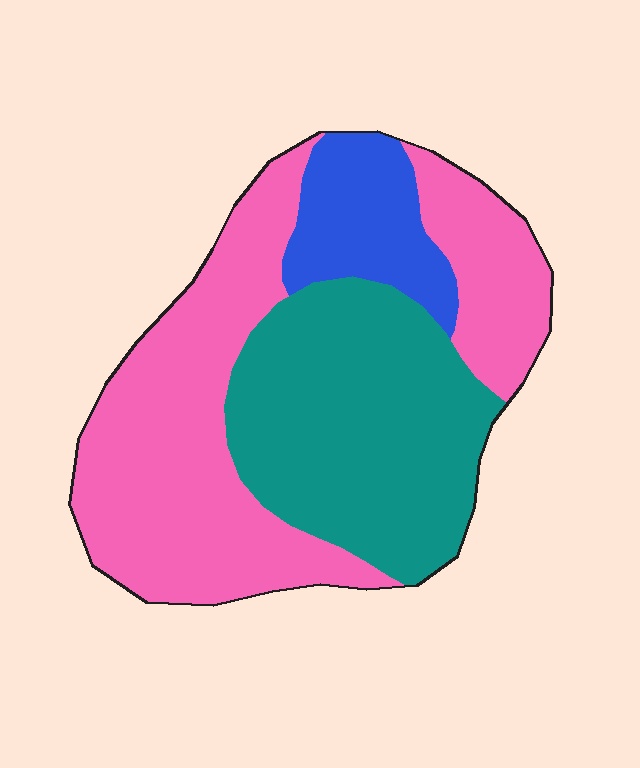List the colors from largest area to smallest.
From largest to smallest: pink, teal, blue.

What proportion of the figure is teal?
Teal takes up about three eighths (3/8) of the figure.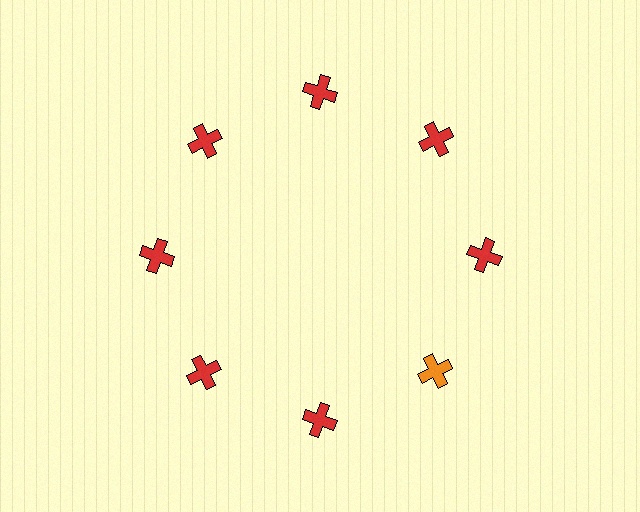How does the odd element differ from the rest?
It has a different color: orange instead of red.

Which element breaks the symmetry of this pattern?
The orange cross at roughly the 4 o'clock position breaks the symmetry. All other shapes are red crosses.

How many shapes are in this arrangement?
There are 8 shapes arranged in a ring pattern.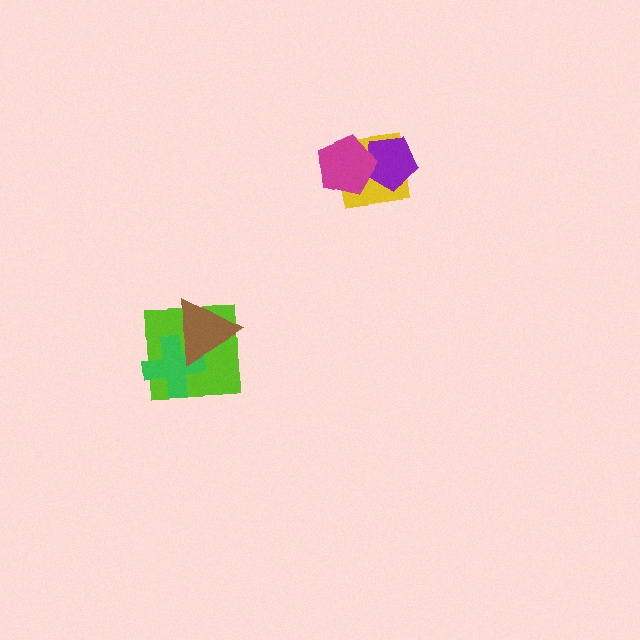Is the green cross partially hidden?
Yes, it is partially covered by another shape.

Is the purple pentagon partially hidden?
Yes, it is partially covered by another shape.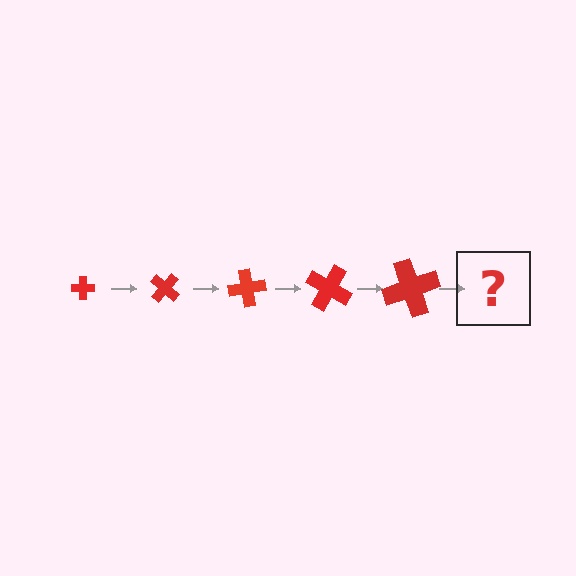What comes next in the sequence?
The next element should be a cross, larger than the previous one and rotated 200 degrees from the start.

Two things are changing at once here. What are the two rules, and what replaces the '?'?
The two rules are that the cross grows larger each step and it rotates 40 degrees each step. The '?' should be a cross, larger than the previous one and rotated 200 degrees from the start.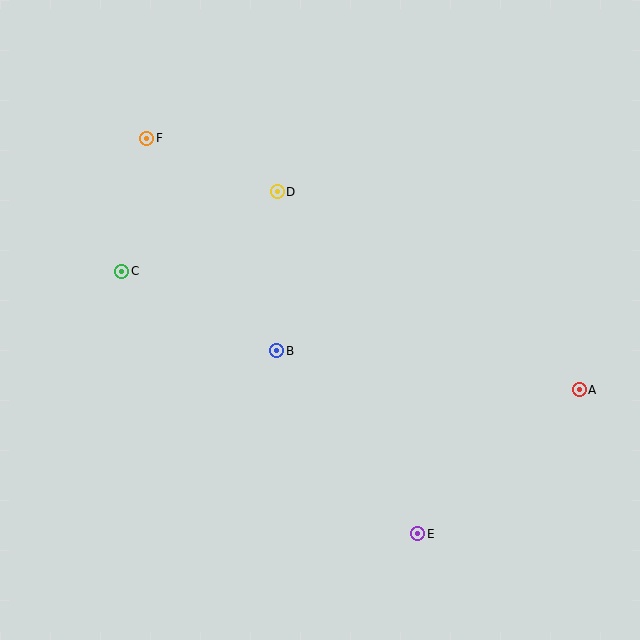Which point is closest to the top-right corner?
Point A is closest to the top-right corner.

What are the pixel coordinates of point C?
Point C is at (122, 271).